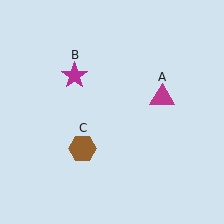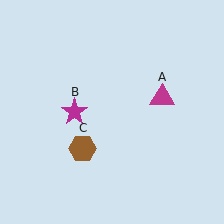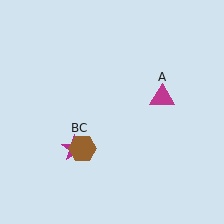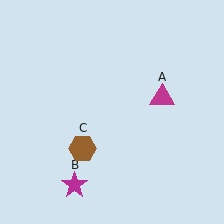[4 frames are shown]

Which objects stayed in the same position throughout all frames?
Magenta triangle (object A) and brown hexagon (object C) remained stationary.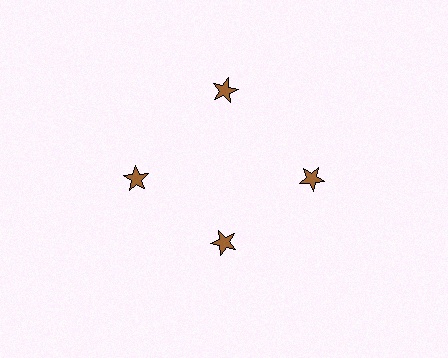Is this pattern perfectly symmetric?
No. The 4 brown stars are arranged in a ring, but one element near the 6 o'clock position is pulled inward toward the center, breaking the 4-fold rotational symmetry.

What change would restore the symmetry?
The symmetry would be restored by moving it outward, back onto the ring so that all 4 stars sit at equal angles and equal distance from the center.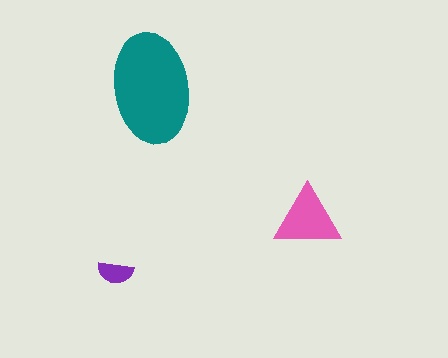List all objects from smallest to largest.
The purple semicircle, the pink triangle, the teal ellipse.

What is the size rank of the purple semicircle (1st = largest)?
3rd.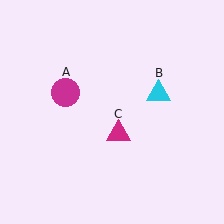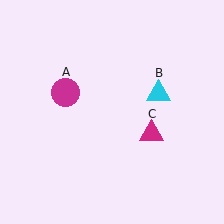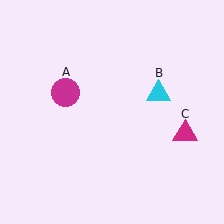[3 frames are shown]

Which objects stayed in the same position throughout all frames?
Magenta circle (object A) and cyan triangle (object B) remained stationary.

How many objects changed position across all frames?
1 object changed position: magenta triangle (object C).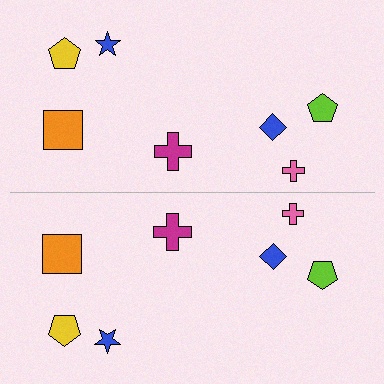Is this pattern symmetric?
Yes, this pattern has bilateral (reflection) symmetry.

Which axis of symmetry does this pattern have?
The pattern has a horizontal axis of symmetry running through the center of the image.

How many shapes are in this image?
There are 14 shapes in this image.